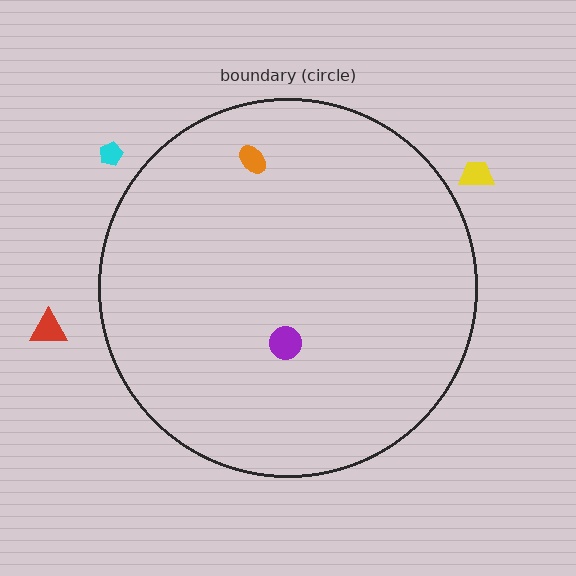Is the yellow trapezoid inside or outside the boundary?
Outside.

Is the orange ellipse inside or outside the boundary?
Inside.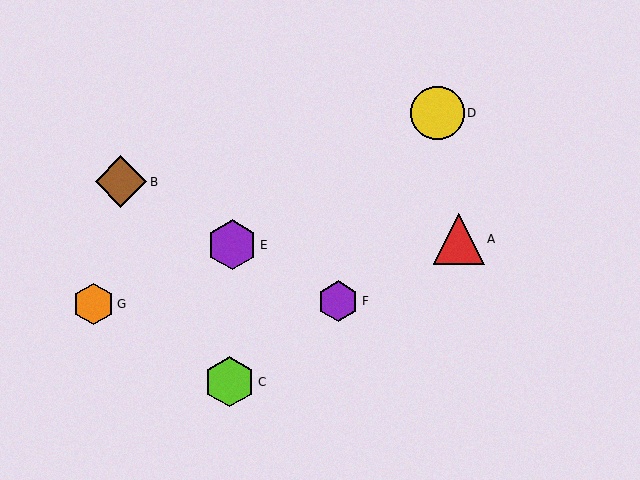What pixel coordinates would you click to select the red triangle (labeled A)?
Click at (459, 239) to select the red triangle A.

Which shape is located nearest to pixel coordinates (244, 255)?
The purple hexagon (labeled E) at (232, 245) is nearest to that location.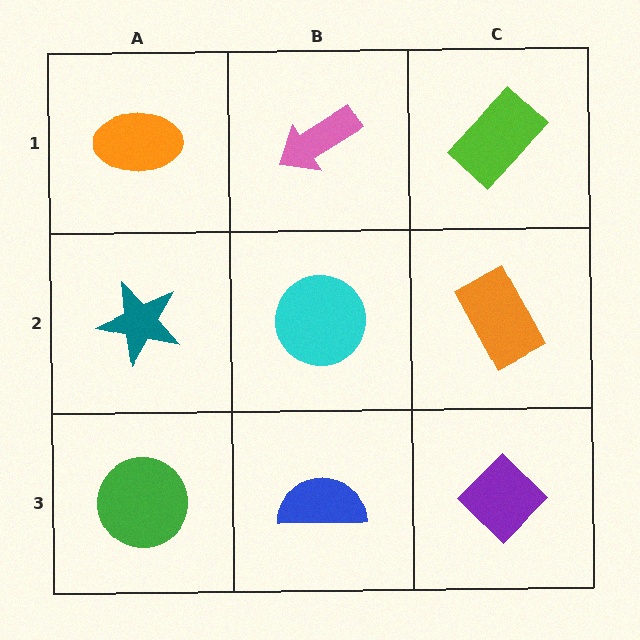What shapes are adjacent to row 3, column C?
An orange rectangle (row 2, column C), a blue semicircle (row 3, column B).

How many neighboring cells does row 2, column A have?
3.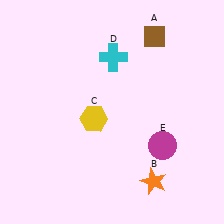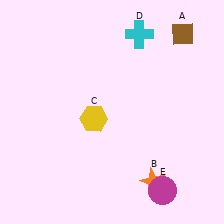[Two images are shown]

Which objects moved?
The objects that moved are: the brown diamond (A), the cyan cross (D), the magenta circle (E).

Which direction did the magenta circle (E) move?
The magenta circle (E) moved down.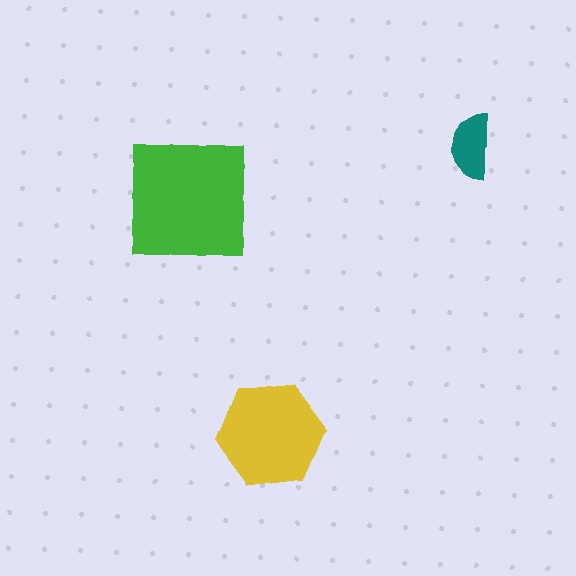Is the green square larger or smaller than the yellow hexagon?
Larger.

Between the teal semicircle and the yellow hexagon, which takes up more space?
The yellow hexagon.